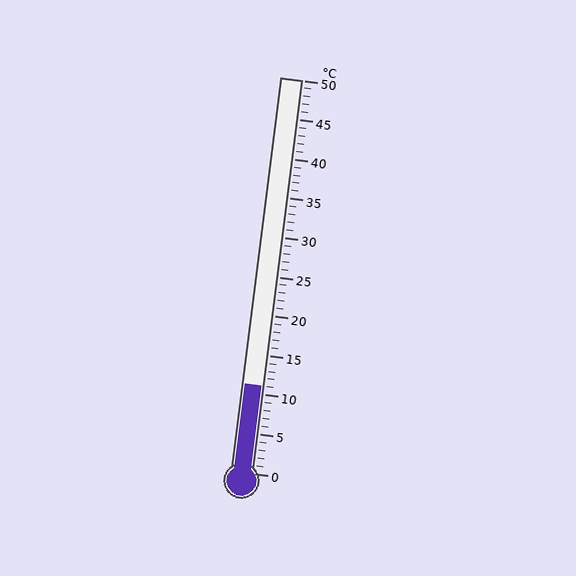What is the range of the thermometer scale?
The thermometer scale ranges from 0°C to 50°C.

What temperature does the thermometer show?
The thermometer shows approximately 11°C.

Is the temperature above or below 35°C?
The temperature is below 35°C.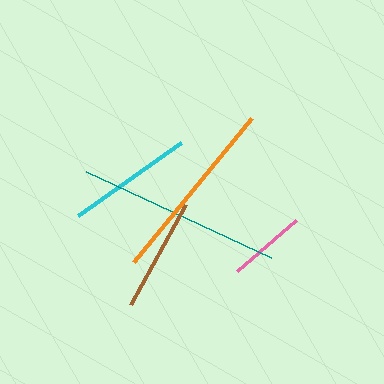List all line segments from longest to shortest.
From longest to shortest: teal, orange, cyan, brown, pink.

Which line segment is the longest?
The teal line is the longest at approximately 204 pixels.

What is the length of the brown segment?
The brown segment is approximately 114 pixels long.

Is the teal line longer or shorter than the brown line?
The teal line is longer than the brown line.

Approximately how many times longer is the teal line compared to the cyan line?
The teal line is approximately 1.6 times the length of the cyan line.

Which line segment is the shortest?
The pink line is the shortest at approximately 78 pixels.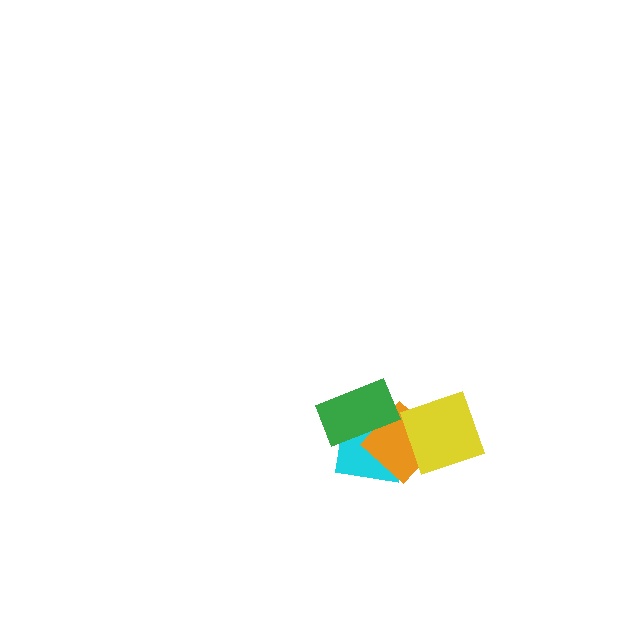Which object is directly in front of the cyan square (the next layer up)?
The orange diamond is directly in front of the cyan square.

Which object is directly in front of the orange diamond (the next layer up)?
The green rectangle is directly in front of the orange diamond.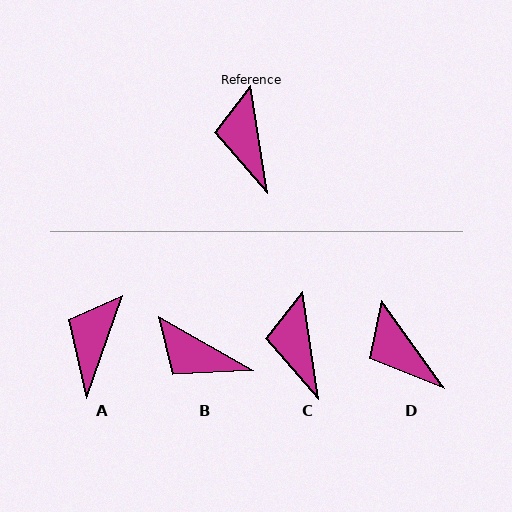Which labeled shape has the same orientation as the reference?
C.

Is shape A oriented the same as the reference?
No, it is off by about 28 degrees.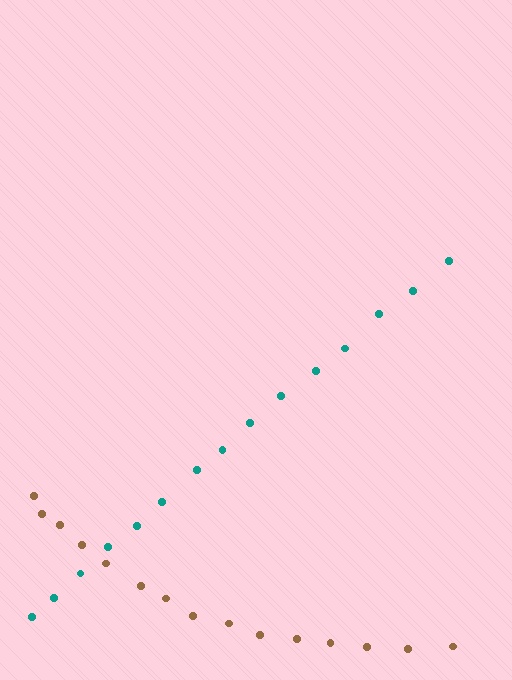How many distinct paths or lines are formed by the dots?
There are 2 distinct paths.